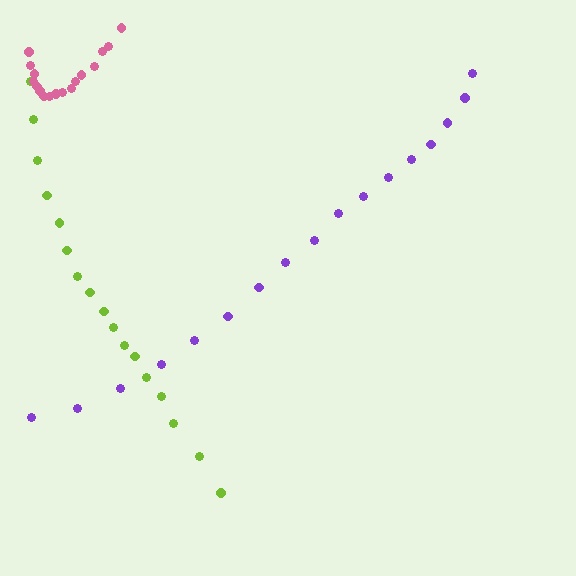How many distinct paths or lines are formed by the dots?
There are 3 distinct paths.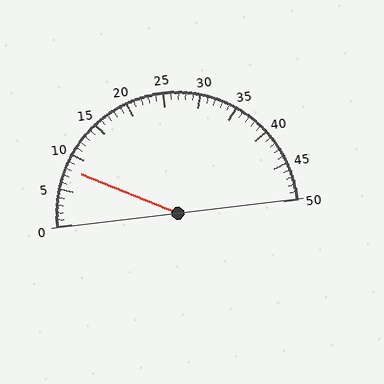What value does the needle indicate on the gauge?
The needle indicates approximately 8.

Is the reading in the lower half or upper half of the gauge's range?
The reading is in the lower half of the range (0 to 50).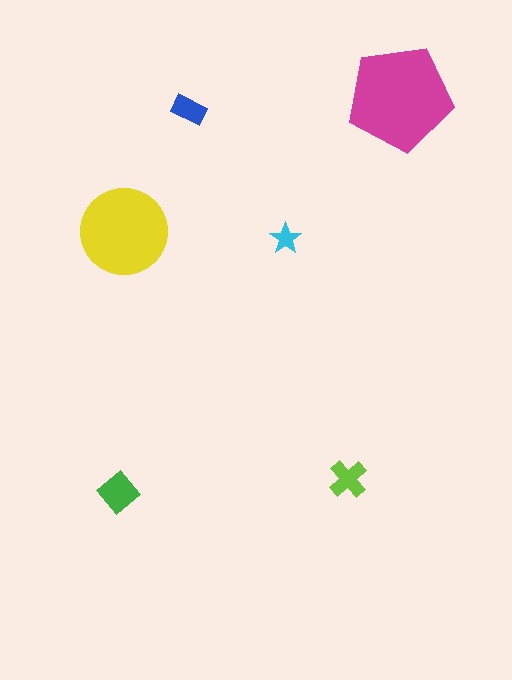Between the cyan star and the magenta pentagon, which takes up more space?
The magenta pentagon.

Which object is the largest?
The magenta pentagon.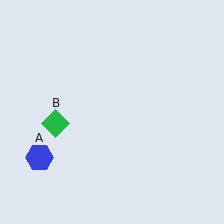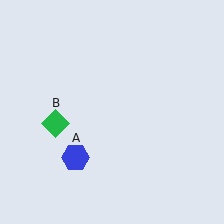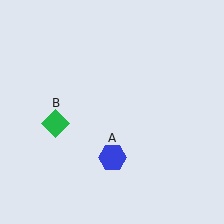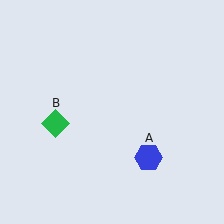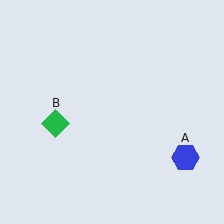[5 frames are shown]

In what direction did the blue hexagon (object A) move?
The blue hexagon (object A) moved right.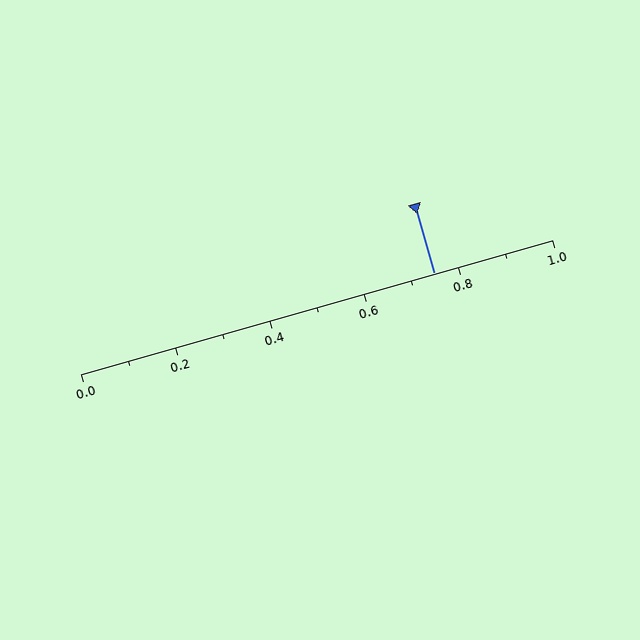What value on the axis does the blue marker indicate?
The marker indicates approximately 0.75.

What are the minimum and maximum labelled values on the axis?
The axis runs from 0.0 to 1.0.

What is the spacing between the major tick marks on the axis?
The major ticks are spaced 0.2 apart.